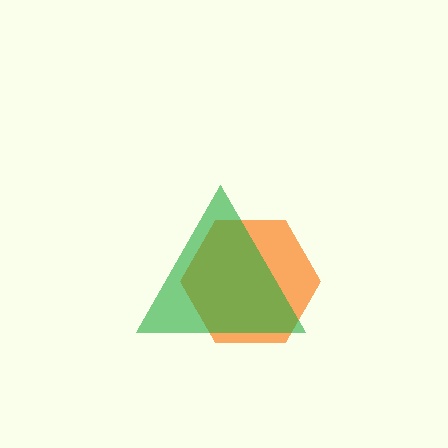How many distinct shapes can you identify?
There are 2 distinct shapes: an orange hexagon, a green triangle.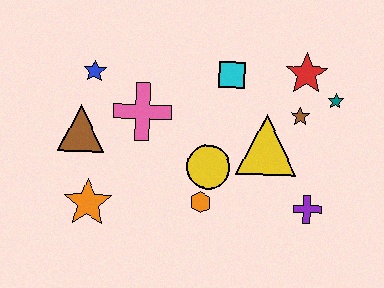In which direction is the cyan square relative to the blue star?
The cyan square is to the right of the blue star.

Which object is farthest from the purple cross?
The blue star is farthest from the purple cross.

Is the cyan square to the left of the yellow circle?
No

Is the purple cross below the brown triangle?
Yes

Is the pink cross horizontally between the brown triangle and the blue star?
No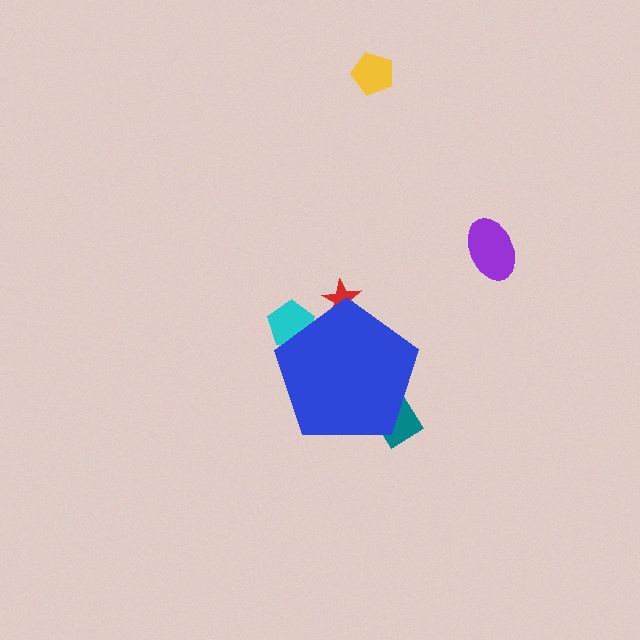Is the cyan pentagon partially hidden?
Yes, the cyan pentagon is partially hidden behind the blue pentagon.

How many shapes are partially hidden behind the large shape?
3 shapes are partially hidden.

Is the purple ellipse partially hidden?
No, the purple ellipse is fully visible.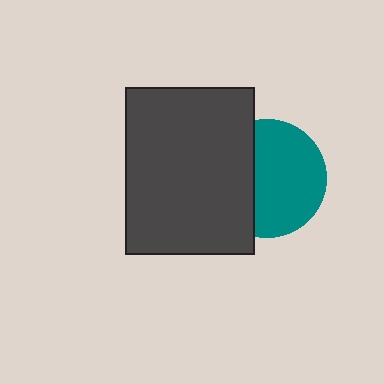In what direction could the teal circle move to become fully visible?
The teal circle could move right. That would shift it out from behind the dark gray rectangle entirely.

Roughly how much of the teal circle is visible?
About half of it is visible (roughly 62%).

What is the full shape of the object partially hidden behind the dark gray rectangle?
The partially hidden object is a teal circle.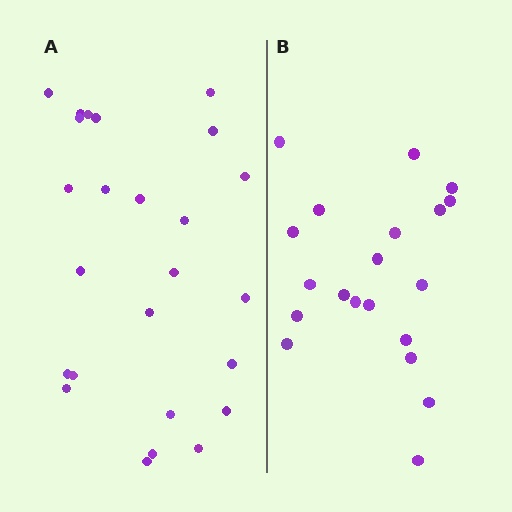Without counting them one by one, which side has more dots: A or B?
Region A (the left region) has more dots.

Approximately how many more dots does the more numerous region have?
Region A has about 5 more dots than region B.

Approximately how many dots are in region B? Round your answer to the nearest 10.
About 20 dots.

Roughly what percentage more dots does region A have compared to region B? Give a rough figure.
About 25% more.